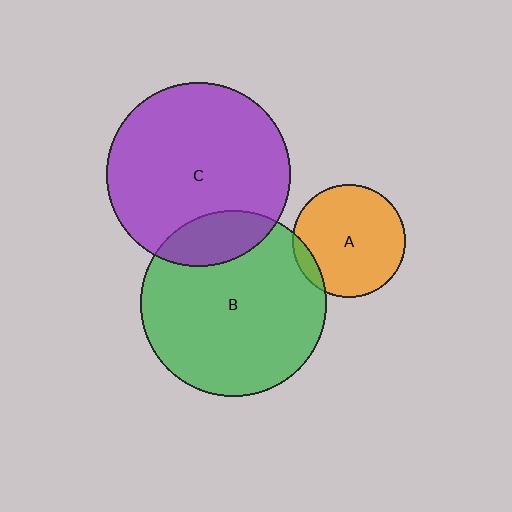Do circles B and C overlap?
Yes.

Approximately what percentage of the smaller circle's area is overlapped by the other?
Approximately 15%.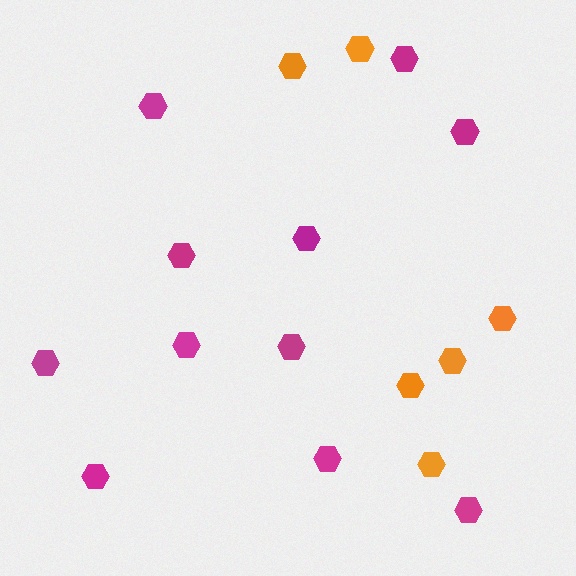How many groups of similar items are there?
There are 2 groups: one group of orange hexagons (6) and one group of magenta hexagons (11).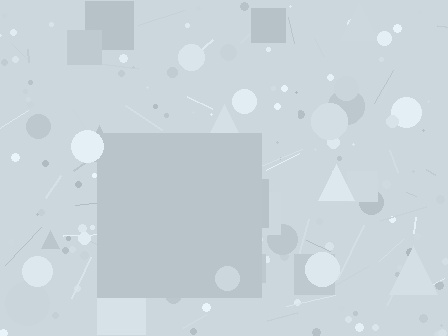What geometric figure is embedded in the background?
A square is embedded in the background.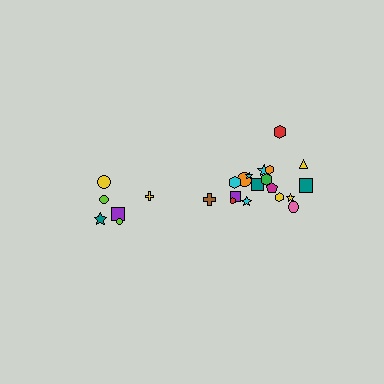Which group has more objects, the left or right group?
The right group.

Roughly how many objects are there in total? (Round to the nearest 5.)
Roughly 25 objects in total.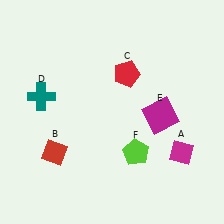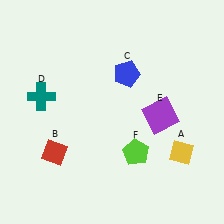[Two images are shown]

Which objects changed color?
A changed from magenta to yellow. C changed from red to blue. E changed from magenta to purple.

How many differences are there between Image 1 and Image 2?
There are 3 differences between the two images.